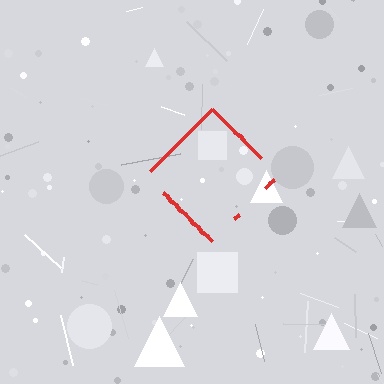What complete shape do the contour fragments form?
The contour fragments form a diamond.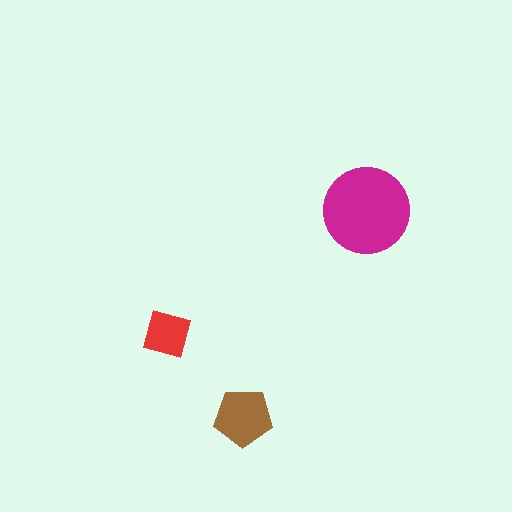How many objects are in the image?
There are 3 objects in the image.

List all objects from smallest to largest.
The red diamond, the brown pentagon, the magenta circle.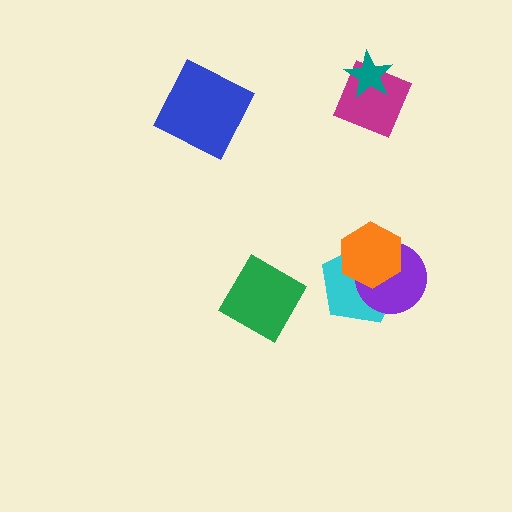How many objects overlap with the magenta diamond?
1 object overlaps with the magenta diamond.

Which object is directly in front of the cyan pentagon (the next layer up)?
The purple circle is directly in front of the cyan pentagon.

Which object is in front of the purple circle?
The orange hexagon is in front of the purple circle.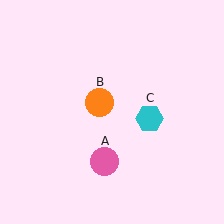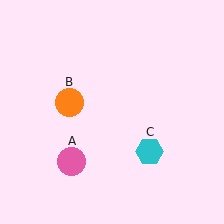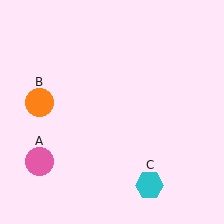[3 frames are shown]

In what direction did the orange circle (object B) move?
The orange circle (object B) moved left.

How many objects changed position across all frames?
3 objects changed position: pink circle (object A), orange circle (object B), cyan hexagon (object C).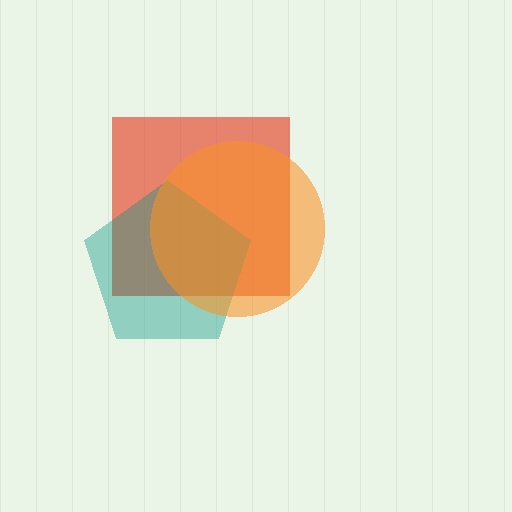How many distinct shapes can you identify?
There are 3 distinct shapes: a red square, a teal pentagon, an orange circle.